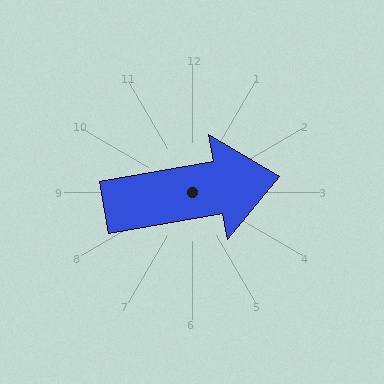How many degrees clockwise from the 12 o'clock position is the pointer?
Approximately 80 degrees.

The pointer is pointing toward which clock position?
Roughly 3 o'clock.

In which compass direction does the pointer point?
East.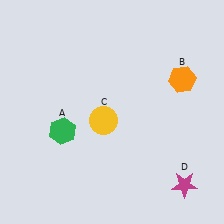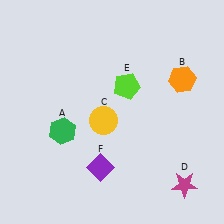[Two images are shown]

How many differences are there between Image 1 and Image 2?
There are 2 differences between the two images.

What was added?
A lime pentagon (E), a purple diamond (F) were added in Image 2.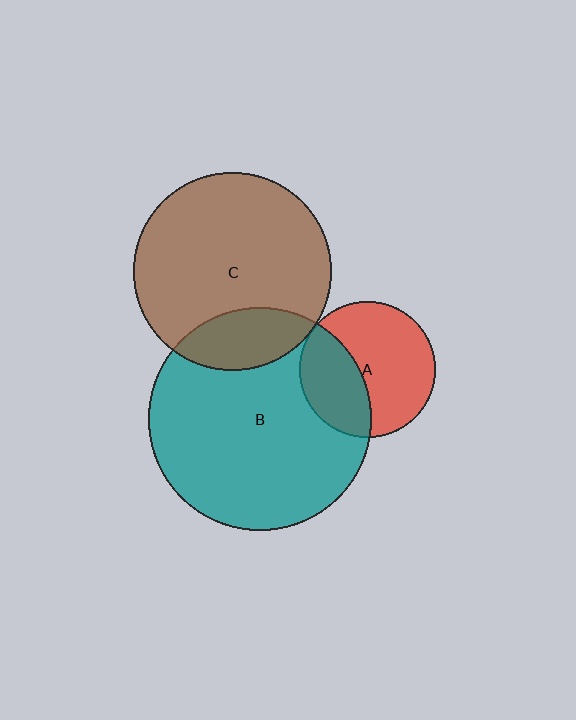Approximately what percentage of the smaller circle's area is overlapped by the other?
Approximately 20%.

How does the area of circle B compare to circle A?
Approximately 2.7 times.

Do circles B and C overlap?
Yes.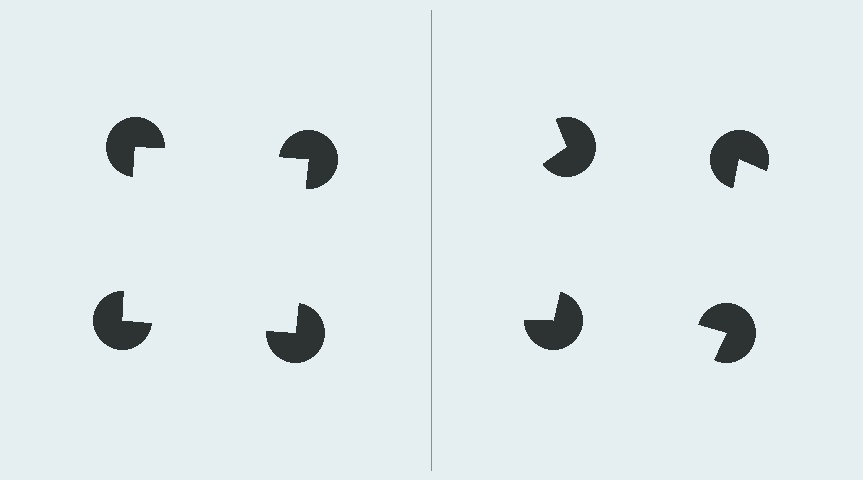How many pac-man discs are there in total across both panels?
8 — 4 on each side.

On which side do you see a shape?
An illusory square appears on the left side. On the right side the wedge cuts are rotated, so no coherent shape forms.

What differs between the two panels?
The pac-man discs are positioned identically on both sides; only the wedge orientations differ. On the left they align to a square; on the right they are misaligned.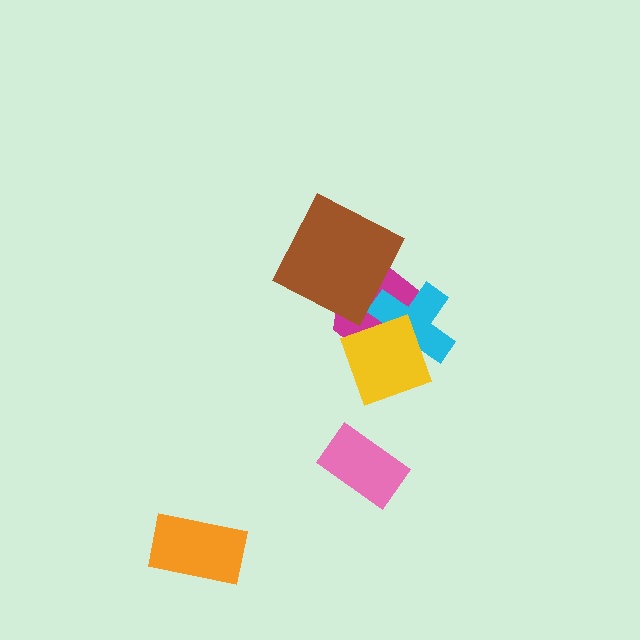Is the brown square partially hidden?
No, no other shape covers it.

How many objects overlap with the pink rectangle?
0 objects overlap with the pink rectangle.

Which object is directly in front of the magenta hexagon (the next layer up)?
The cyan cross is directly in front of the magenta hexagon.